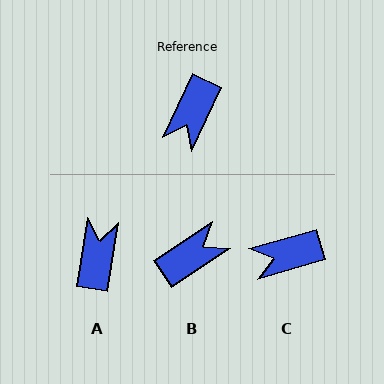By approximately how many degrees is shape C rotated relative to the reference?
Approximately 49 degrees clockwise.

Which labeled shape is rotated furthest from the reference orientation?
A, about 164 degrees away.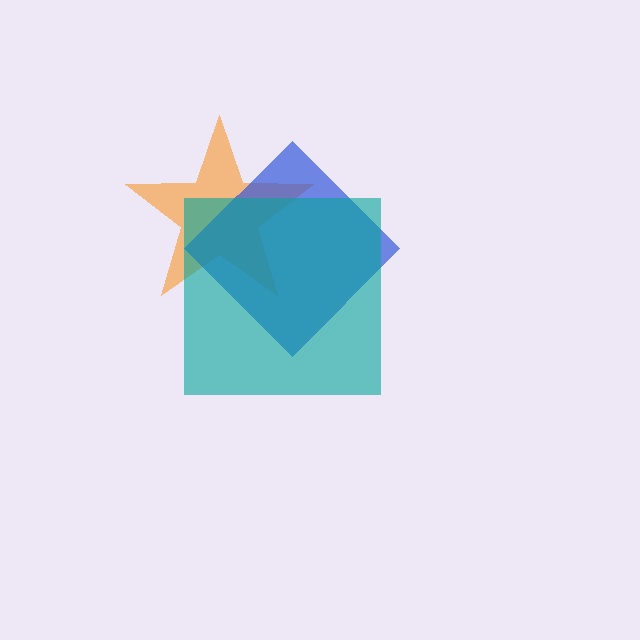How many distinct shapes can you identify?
There are 3 distinct shapes: an orange star, a blue diamond, a teal square.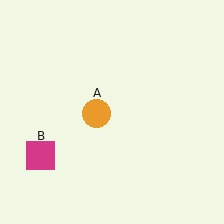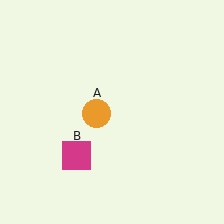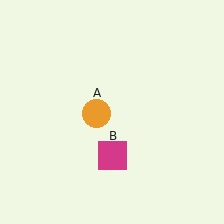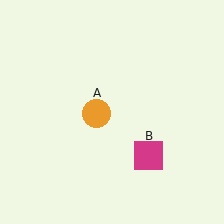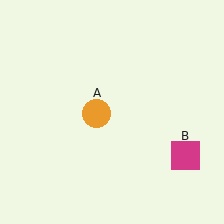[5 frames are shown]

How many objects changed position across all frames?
1 object changed position: magenta square (object B).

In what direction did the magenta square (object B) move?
The magenta square (object B) moved right.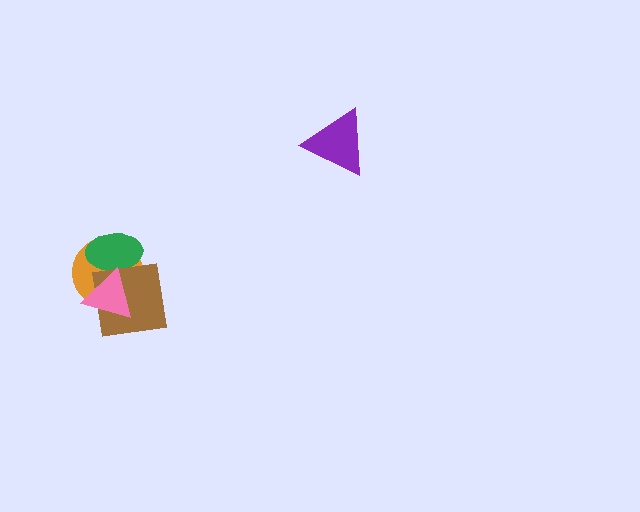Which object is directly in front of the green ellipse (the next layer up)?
The brown square is directly in front of the green ellipse.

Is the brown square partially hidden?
Yes, it is partially covered by another shape.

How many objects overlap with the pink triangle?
3 objects overlap with the pink triangle.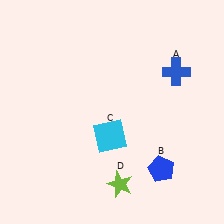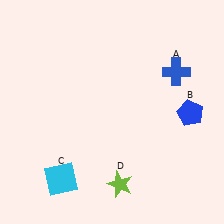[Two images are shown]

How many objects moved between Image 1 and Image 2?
2 objects moved between the two images.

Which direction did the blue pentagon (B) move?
The blue pentagon (B) moved up.